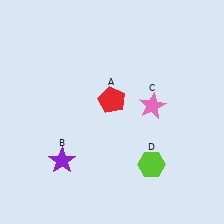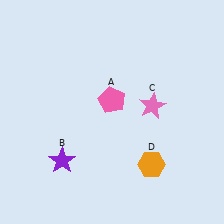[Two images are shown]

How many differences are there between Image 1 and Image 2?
There are 2 differences between the two images.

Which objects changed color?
A changed from red to pink. D changed from lime to orange.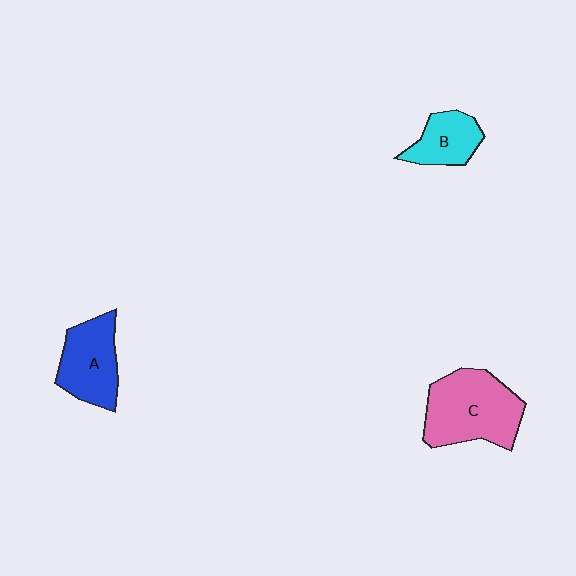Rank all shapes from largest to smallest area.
From largest to smallest: C (pink), A (blue), B (cyan).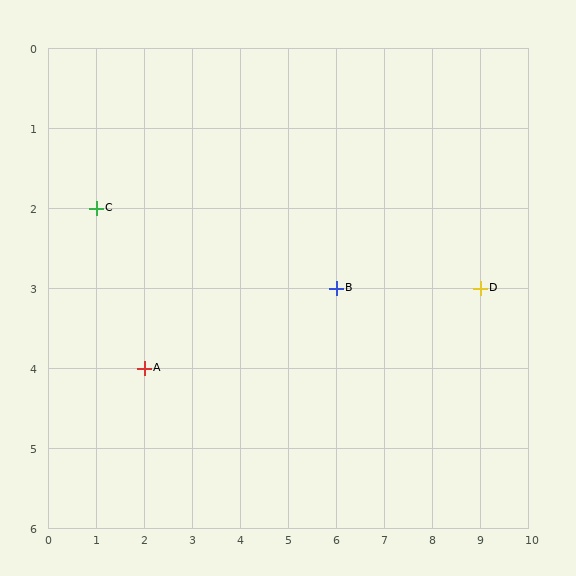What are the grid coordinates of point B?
Point B is at grid coordinates (6, 3).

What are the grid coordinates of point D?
Point D is at grid coordinates (9, 3).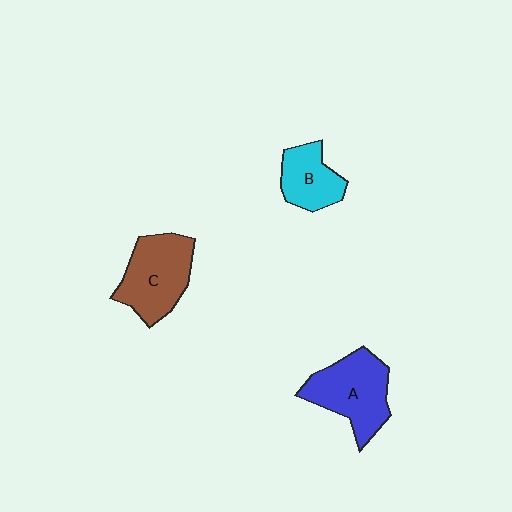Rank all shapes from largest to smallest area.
From largest to smallest: A (blue), C (brown), B (cyan).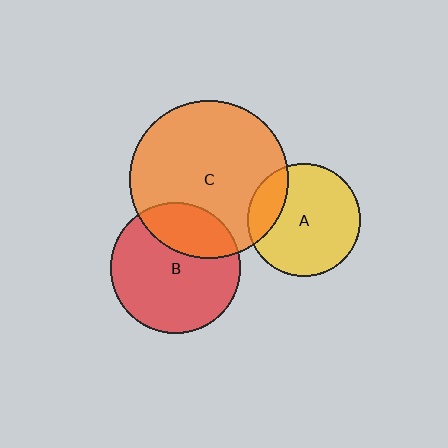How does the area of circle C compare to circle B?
Approximately 1.5 times.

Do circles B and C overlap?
Yes.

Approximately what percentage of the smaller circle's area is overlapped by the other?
Approximately 30%.